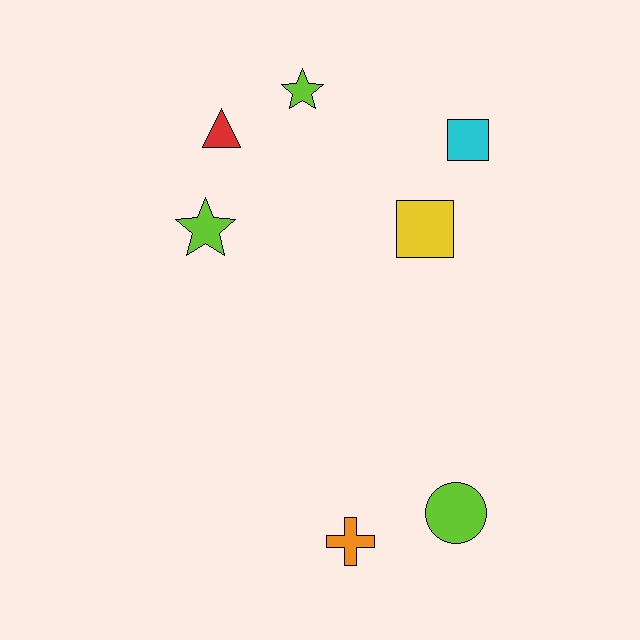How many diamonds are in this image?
There are no diamonds.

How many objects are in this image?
There are 7 objects.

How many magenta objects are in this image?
There are no magenta objects.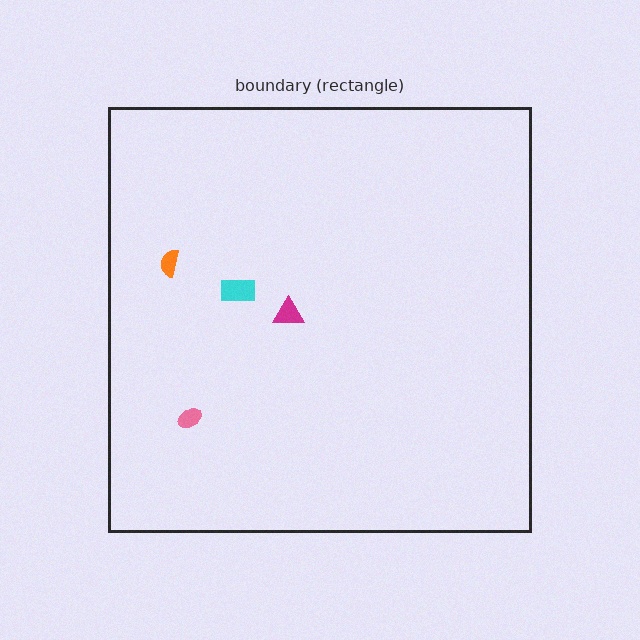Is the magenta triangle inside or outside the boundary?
Inside.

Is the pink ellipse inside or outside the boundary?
Inside.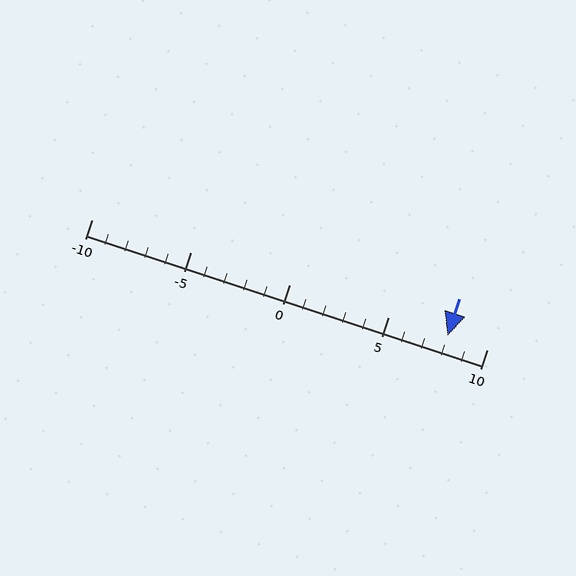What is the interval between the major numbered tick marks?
The major tick marks are spaced 5 units apart.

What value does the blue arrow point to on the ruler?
The blue arrow points to approximately 8.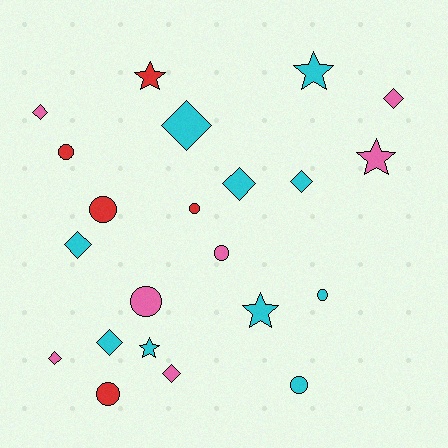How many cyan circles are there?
There are 2 cyan circles.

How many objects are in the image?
There are 22 objects.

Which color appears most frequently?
Cyan, with 10 objects.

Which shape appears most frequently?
Diamond, with 9 objects.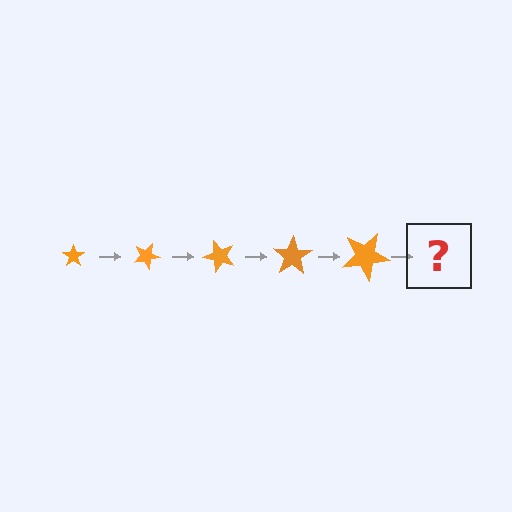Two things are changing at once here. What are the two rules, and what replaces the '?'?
The two rules are that the star grows larger each step and it rotates 25 degrees each step. The '?' should be a star, larger than the previous one and rotated 125 degrees from the start.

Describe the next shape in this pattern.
It should be a star, larger than the previous one and rotated 125 degrees from the start.